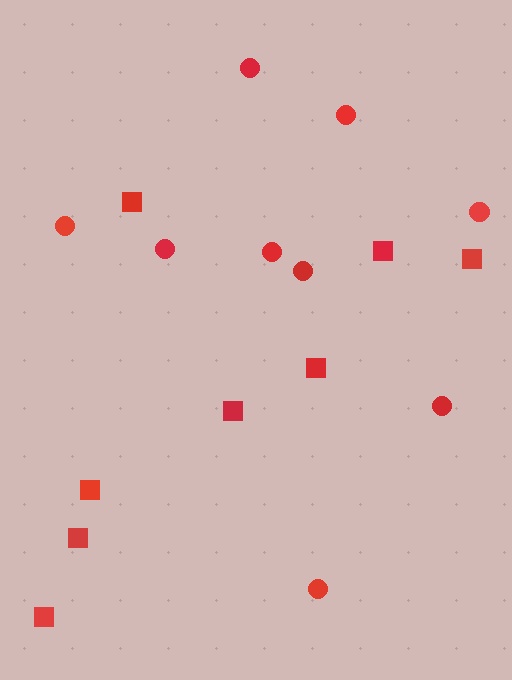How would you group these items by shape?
There are 2 groups: one group of squares (8) and one group of circles (9).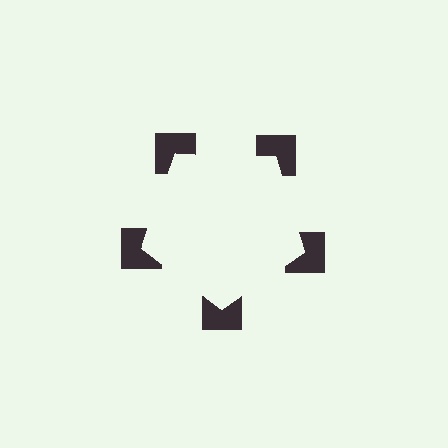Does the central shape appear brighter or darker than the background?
It typically appears slightly brighter than the background, even though no actual brightness change is drawn.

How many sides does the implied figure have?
5 sides.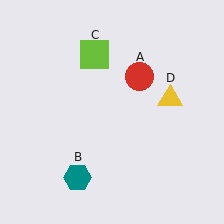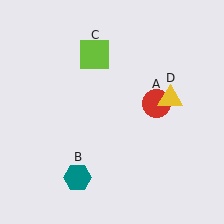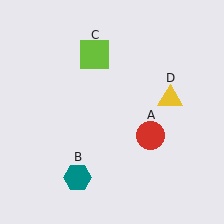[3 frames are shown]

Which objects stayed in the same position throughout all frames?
Teal hexagon (object B) and lime square (object C) and yellow triangle (object D) remained stationary.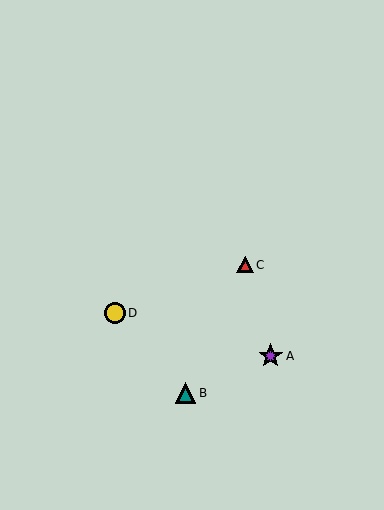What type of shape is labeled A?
Shape A is a purple star.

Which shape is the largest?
The purple star (labeled A) is the largest.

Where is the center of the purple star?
The center of the purple star is at (271, 356).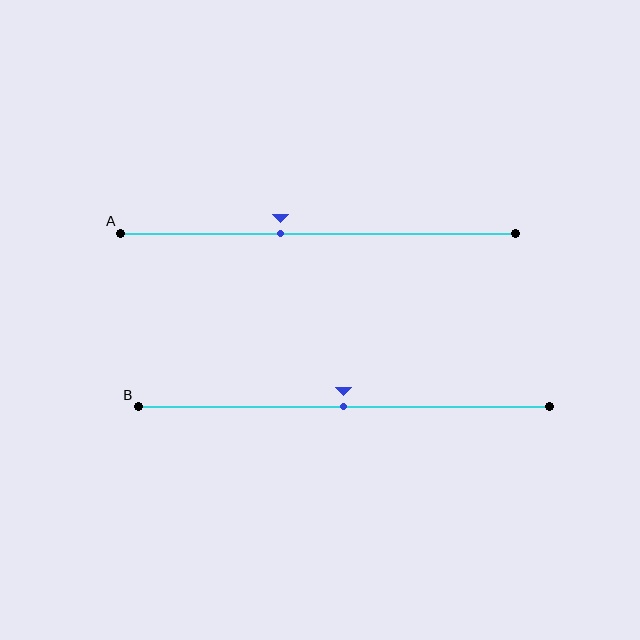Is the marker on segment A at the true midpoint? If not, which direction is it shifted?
No, the marker on segment A is shifted to the left by about 10% of the segment length.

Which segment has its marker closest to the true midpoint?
Segment B has its marker closest to the true midpoint.